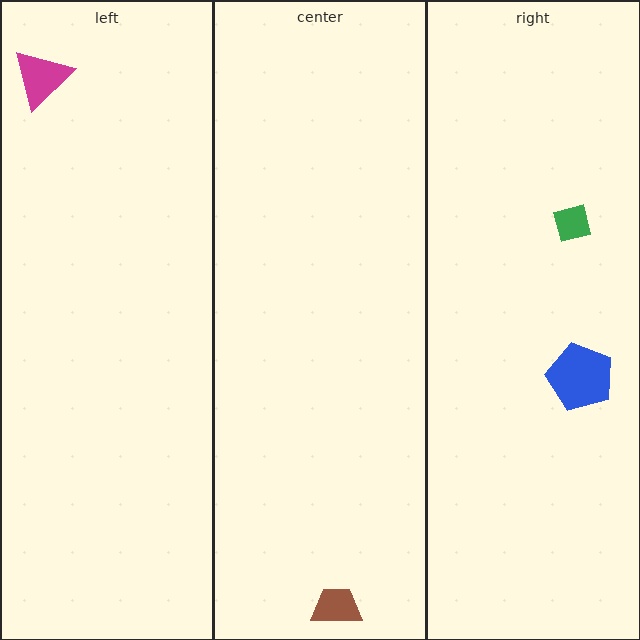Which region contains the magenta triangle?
The left region.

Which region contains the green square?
The right region.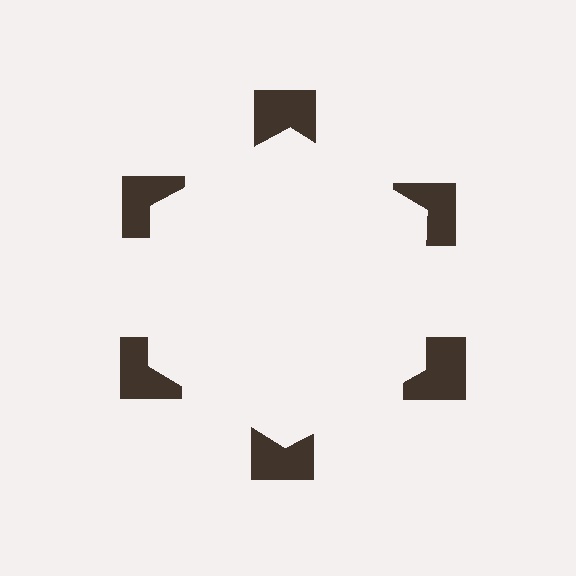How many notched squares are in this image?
There are 6 — one at each vertex of the illusory hexagon.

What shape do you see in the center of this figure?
An illusory hexagon — its edges are inferred from the aligned wedge cuts in the notched squares, not physically drawn.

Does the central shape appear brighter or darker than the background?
It typically appears slightly brighter than the background, even though no actual brightness change is drawn.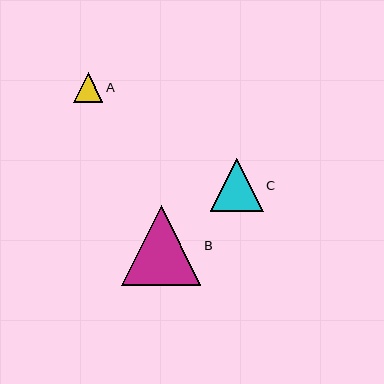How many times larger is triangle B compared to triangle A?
Triangle B is approximately 2.7 times the size of triangle A.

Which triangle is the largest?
Triangle B is the largest with a size of approximately 80 pixels.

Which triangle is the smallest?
Triangle A is the smallest with a size of approximately 29 pixels.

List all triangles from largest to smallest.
From largest to smallest: B, C, A.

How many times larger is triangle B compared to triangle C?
Triangle B is approximately 1.5 times the size of triangle C.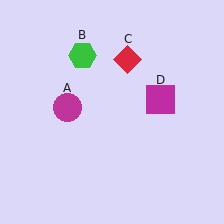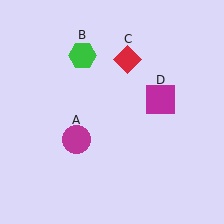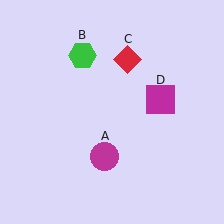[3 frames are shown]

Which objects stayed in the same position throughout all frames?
Green hexagon (object B) and red diamond (object C) and magenta square (object D) remained stationary.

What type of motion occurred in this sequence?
The magenta circle (object A) rotated counterclockwise around the center of the scene.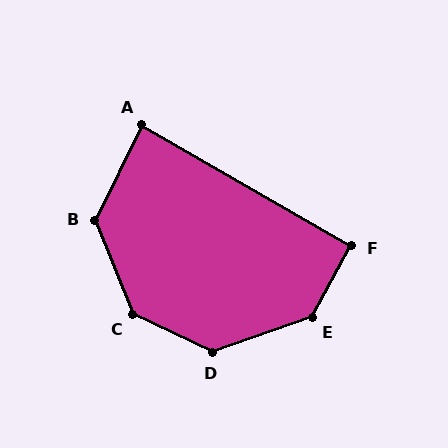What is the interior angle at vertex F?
Approximately 92 degrees (approximately right).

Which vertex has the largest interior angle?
E, at approximately 137 degrees.